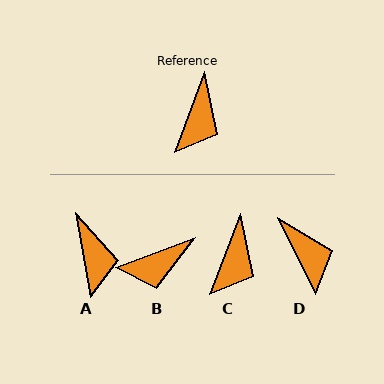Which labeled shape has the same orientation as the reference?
C.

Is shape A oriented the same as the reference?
No, it is off by about 30 degrees.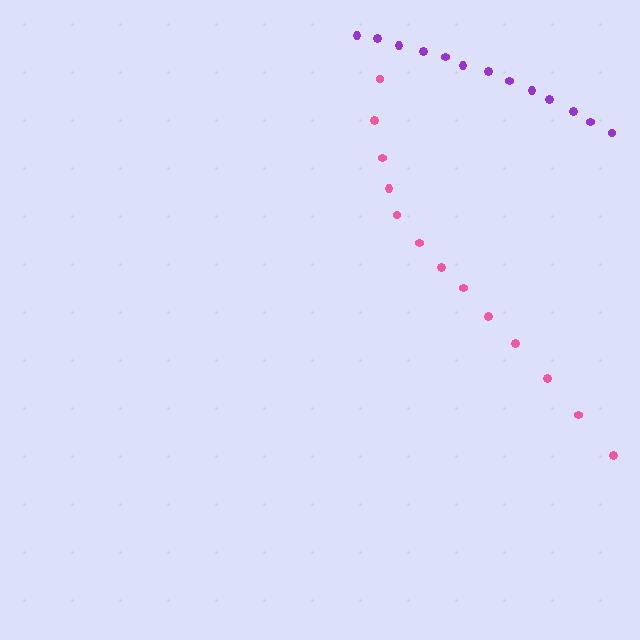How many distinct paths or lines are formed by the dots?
There are 2 distinct paths.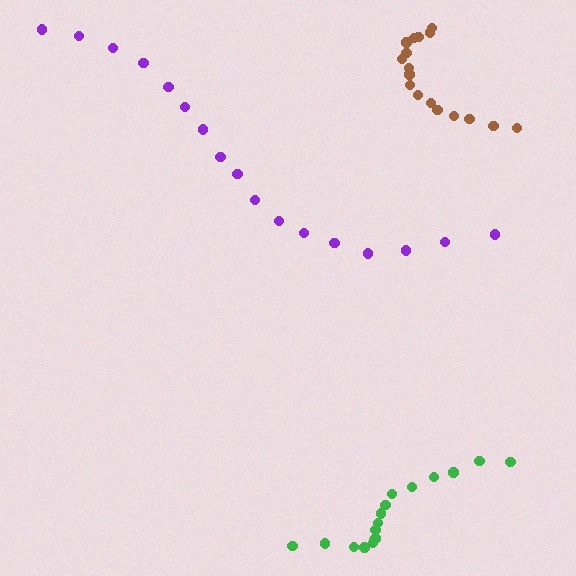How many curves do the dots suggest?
There are 3 distinct paths.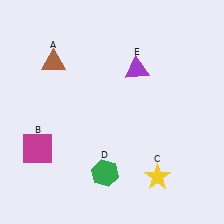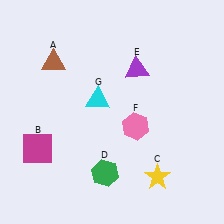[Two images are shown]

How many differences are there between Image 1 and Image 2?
There are 2 differences between the two images.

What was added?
A pink hexagon (F), a cyan triangle (G) were added in Image 2.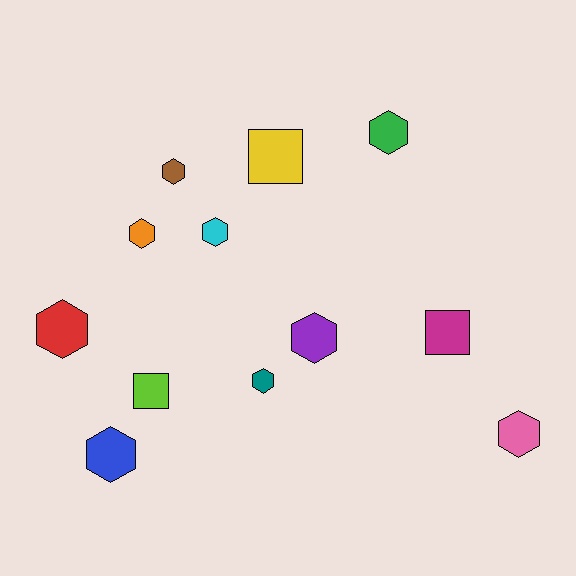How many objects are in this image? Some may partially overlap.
There are 12 objects.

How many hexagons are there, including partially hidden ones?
There are 9 hexagons.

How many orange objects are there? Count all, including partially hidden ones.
There is 1 orange object.